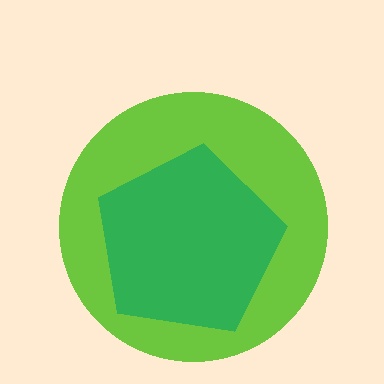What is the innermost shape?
The green pentagon.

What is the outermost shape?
The lime circle.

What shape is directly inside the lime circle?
The green pentagon.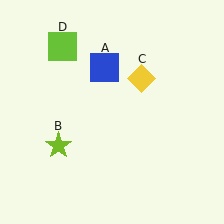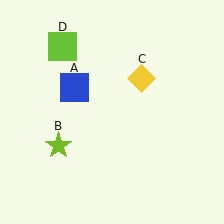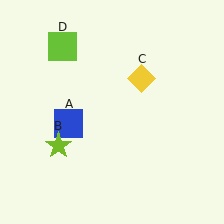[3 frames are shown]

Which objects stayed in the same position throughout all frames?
Lime star (object B) and yellow diamond (object C) and lime square (object D) remained stationary.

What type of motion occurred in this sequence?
The blue square (object A) rotated counterclockwise around the center of the scene.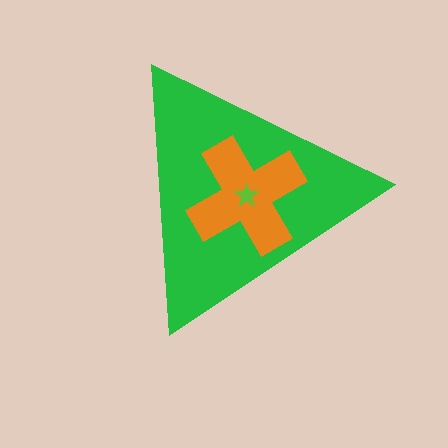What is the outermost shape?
The green triangle.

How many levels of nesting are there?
3.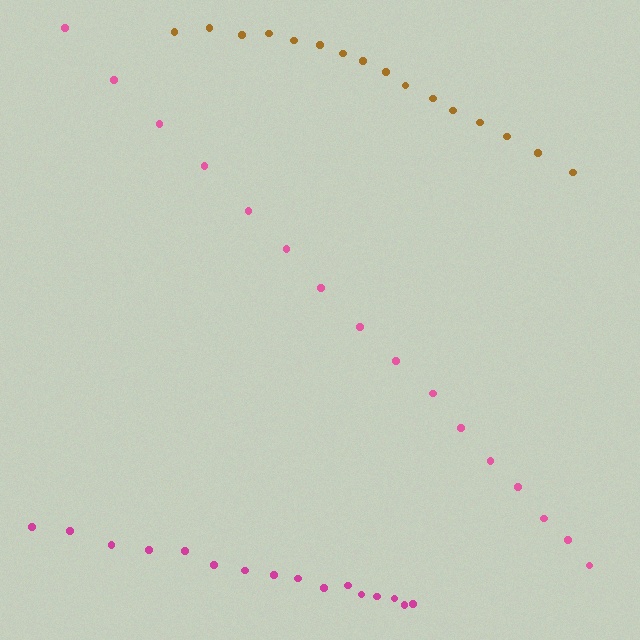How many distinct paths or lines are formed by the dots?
There are 3 distinct paths.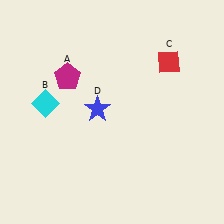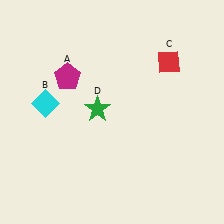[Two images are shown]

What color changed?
The star (D) changed from blue in Image 1 to green in Image 2.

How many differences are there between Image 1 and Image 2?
There is 1 difference between the two images.